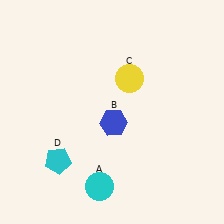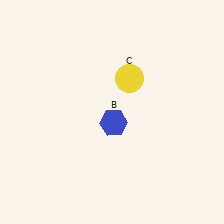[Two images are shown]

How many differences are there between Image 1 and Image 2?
There are 2 differences between the two images.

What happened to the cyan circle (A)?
The cyan circle (A) was removed in Image 2. It was in the bottom-left area of Image 1.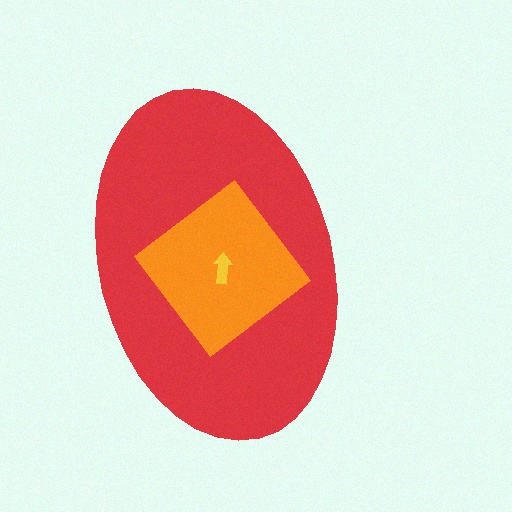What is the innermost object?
The yellow arrow.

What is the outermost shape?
The red ellipse.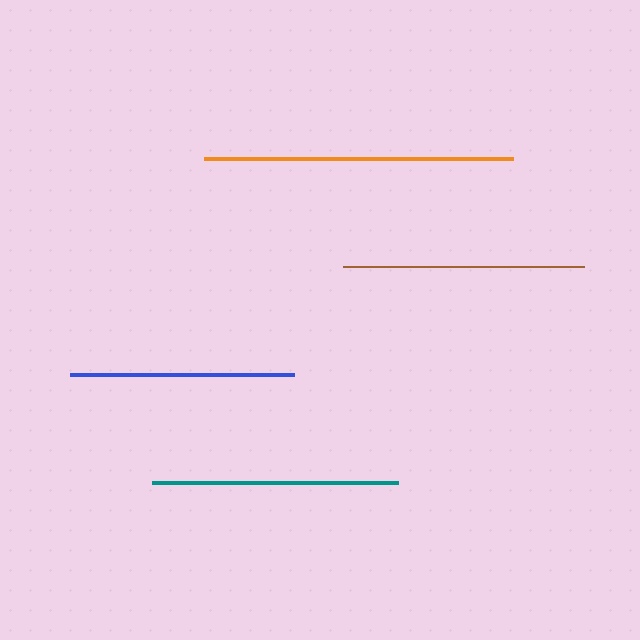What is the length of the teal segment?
The teal segment is approximately 247 pixels long.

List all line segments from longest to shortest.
From longest to shortest: orange, teal, brown, blue.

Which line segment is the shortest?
The blue line is the shortest at approximately 225 pixels.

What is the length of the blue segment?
The blue segment is approximately 225 pixels long.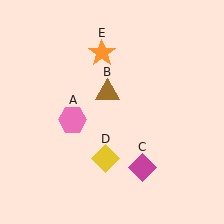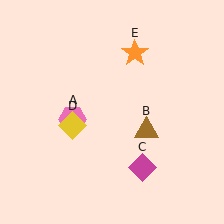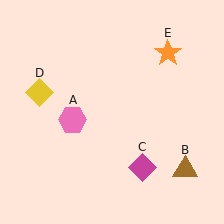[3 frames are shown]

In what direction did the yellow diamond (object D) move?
The yellow diamond (object D) moved up and to the left.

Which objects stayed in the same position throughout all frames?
Pink hexagon (object A) and magenta diamond (object C) remained stationary.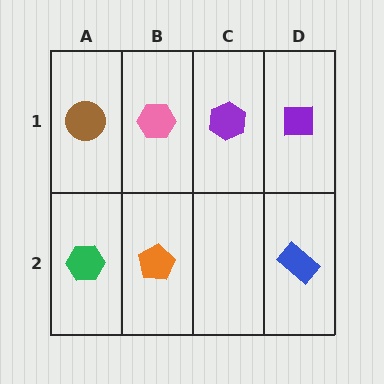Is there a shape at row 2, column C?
No, that cell is empty.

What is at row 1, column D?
A purple square.